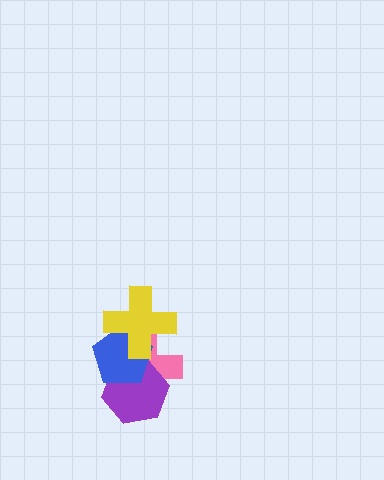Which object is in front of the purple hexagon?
The blue pentagon is in front of the purple hexagon.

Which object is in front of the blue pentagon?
The yellow cross is in front of the blue pentagon.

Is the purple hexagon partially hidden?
Yes, it is partially covered by another shape.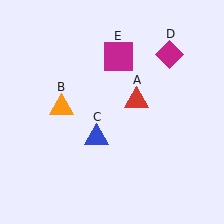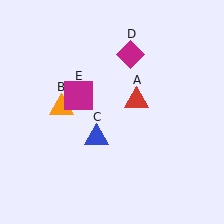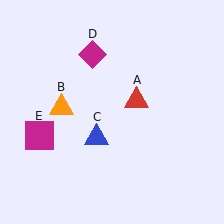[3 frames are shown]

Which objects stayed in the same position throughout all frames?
Red triangle (object A) and orange triangle (object B) and blue triangle (object C) remained stationary.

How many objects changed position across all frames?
2 objects changed position: magenta diamond (object D), magenta square (object E).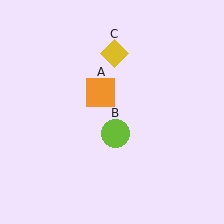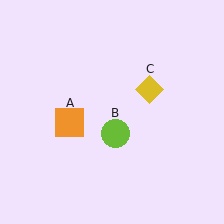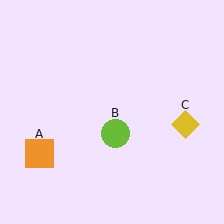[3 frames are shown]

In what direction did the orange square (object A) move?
The orange square (object A) moved down and to the left.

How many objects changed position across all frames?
2 objects changed position: orange square (object A), yellow diamond (object C).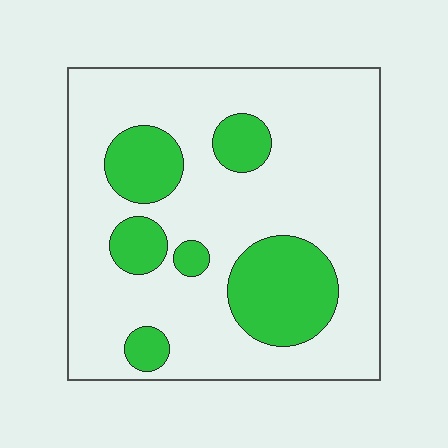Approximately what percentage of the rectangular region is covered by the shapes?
Approximately 25%.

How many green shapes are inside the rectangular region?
6.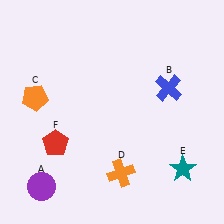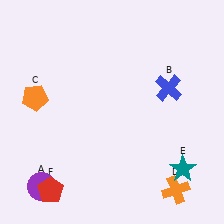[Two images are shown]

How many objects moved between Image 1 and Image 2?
2 objects moved between the two images.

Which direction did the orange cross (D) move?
The orange cross (D) moved right.